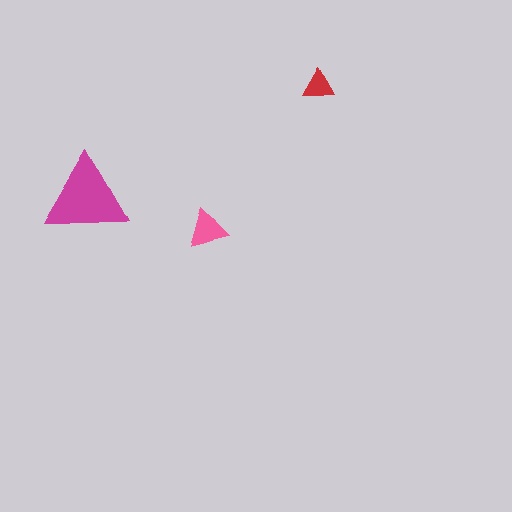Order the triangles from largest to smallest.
the magenta one, the pink one, the red one.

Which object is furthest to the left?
The magenta triangle is leftmost.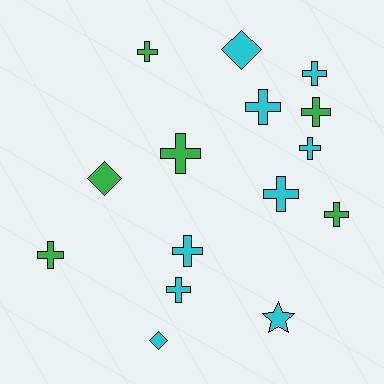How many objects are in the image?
There are 15 objects.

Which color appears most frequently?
Cyan, with 9 objects.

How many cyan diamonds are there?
There are 2 cyan diamonds.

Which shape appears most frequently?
Cross, with 11 objects.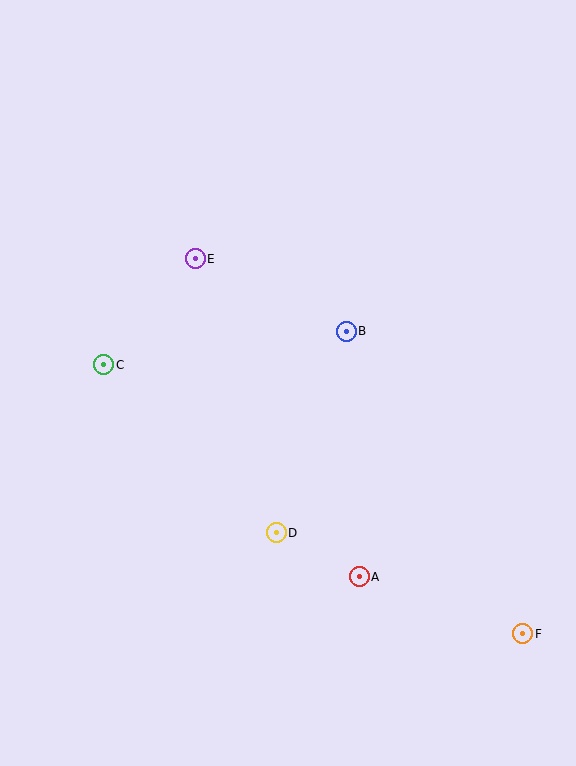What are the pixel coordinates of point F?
Point F is at (523, 634).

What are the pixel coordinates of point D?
Point D is at (276, 533).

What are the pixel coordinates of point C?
Point C is at (104, 365).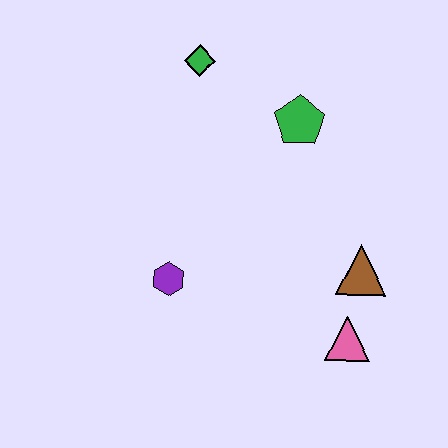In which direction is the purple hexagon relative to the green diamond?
The purple hexagon is below the green diamond.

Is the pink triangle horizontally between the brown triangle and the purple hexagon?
Yes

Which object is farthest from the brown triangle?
The green diamond is farthest from the brown triangle.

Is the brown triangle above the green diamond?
No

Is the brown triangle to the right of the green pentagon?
Yes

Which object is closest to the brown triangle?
The pink triangle is closest to the brown triangle.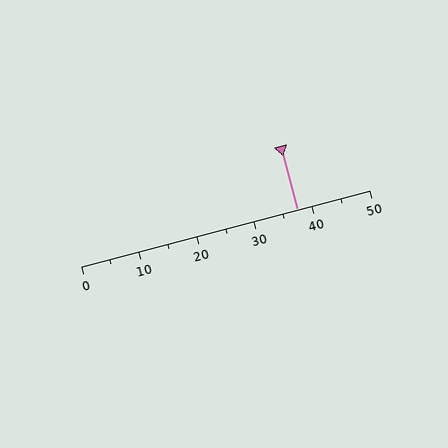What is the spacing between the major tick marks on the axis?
The major ticks are spaced 10 apart.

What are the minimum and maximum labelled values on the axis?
The axis runs from 0 to 50.